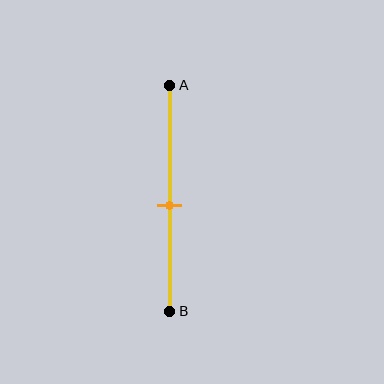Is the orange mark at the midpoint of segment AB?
No, the mark is at about 55% from A, not at the 50% midpoint.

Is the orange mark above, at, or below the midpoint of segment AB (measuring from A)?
The orange mark is below the midpoint of segment AB.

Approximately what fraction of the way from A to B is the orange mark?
The orange mark is approximately 55% of the way from A to B.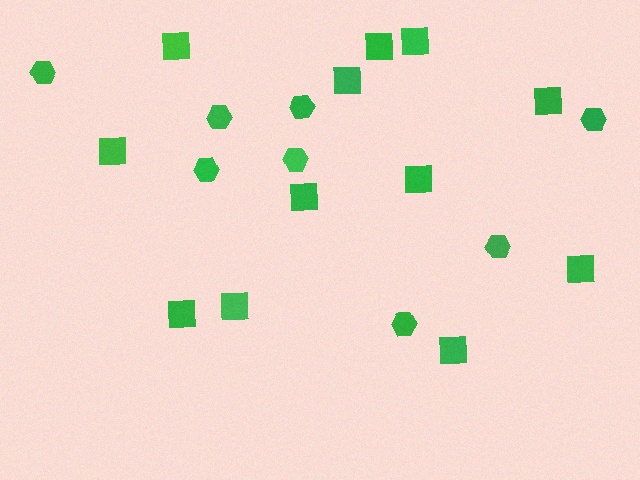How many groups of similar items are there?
There are 2 groups: one group of hexagons (8) and one group of squares (12).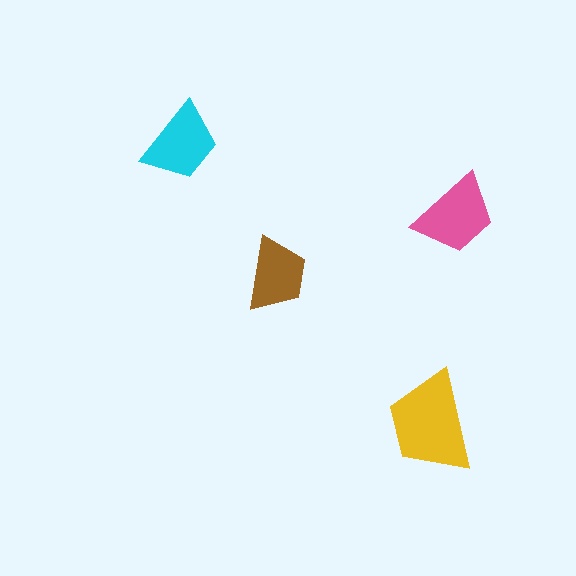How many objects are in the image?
There are 4 objects in the image.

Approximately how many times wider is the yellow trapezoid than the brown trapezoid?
About 1.5 times wider.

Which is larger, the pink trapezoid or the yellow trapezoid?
The yellow one.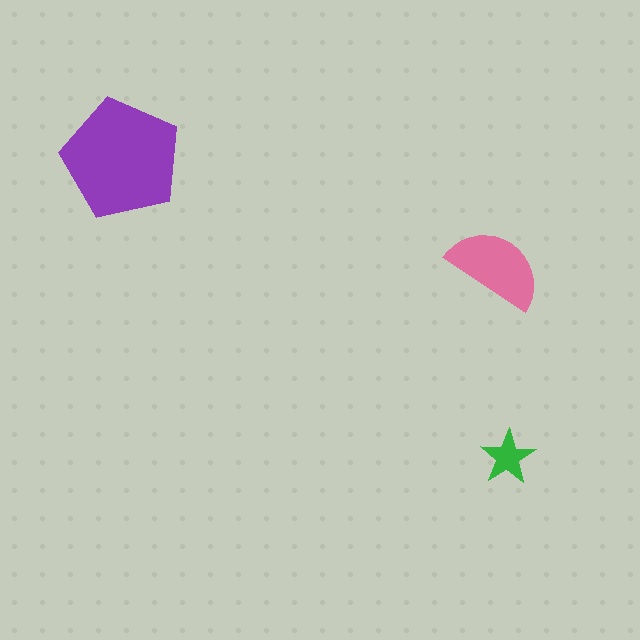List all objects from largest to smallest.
The purple pentagon, the pink semicircle, the green star.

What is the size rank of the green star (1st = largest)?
3rd.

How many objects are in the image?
There are 3 objects in the image.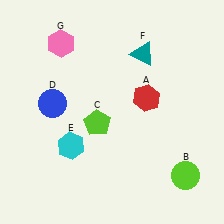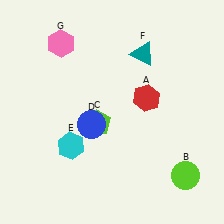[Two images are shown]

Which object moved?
The blue circle (D) moved right.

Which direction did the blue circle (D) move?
The blue circle (D) moved right.